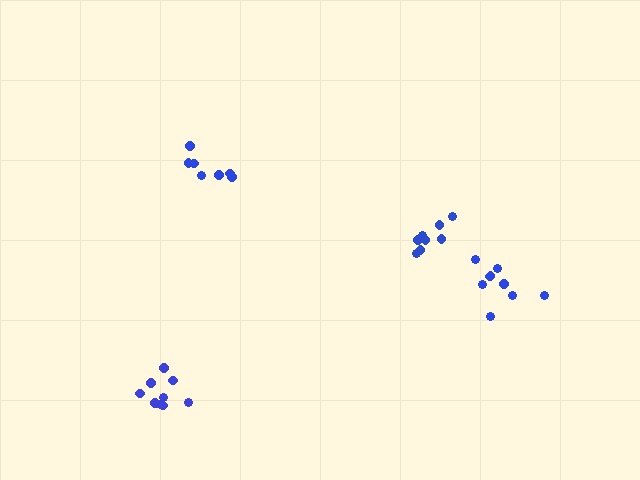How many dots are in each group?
Group 1: 9 dots, Group 2: 9 dots, Group 3: 7 dots, Group 4: 8 dots (33 total).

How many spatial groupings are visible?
There are 4 spatial groupings.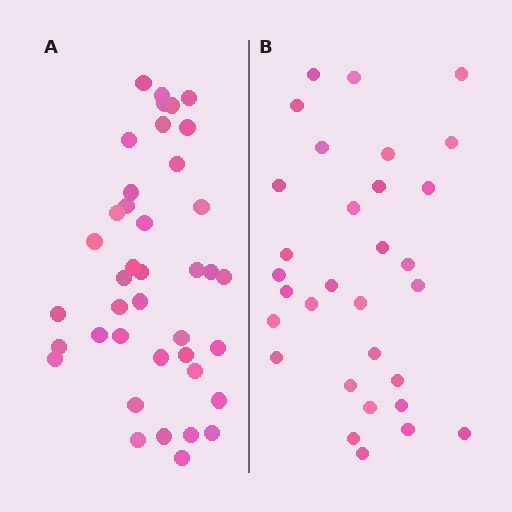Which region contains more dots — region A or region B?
Region A (the left region) has more dots.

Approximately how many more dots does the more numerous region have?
Region A has roughly 8 or so more dots than region B.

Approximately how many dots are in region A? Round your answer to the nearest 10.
About 40 dots.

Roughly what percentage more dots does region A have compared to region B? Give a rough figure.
About 30% more.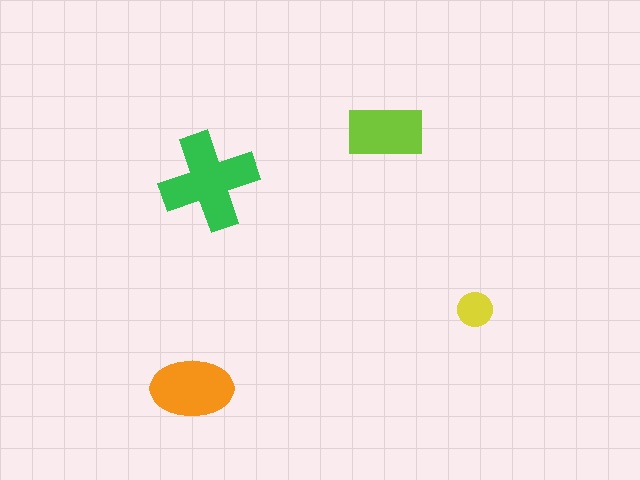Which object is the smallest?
The yellow circle.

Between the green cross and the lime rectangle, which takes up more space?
The green cross.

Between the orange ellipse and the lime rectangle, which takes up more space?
The orange ellipse.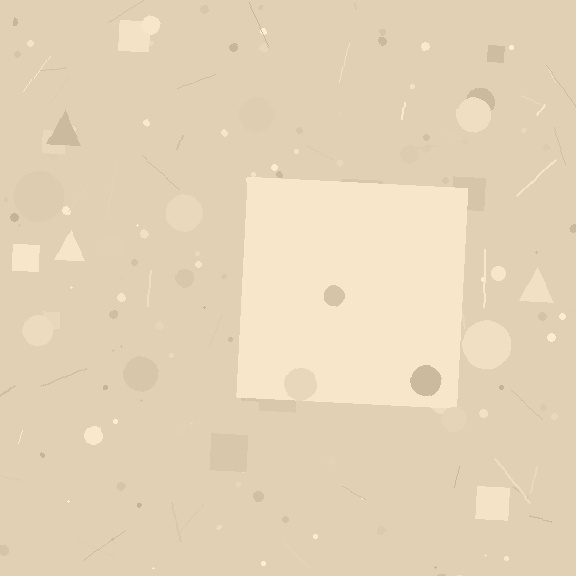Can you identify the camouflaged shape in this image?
The camouflaged shape is a square.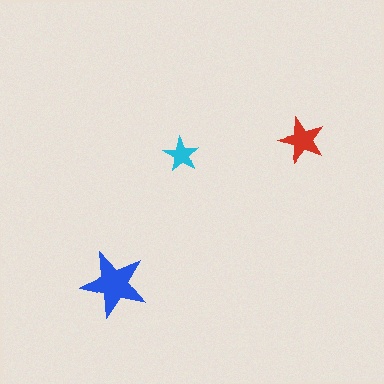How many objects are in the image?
There are 3 objects in the image.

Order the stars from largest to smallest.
the blue one, the red one, the cyan one.